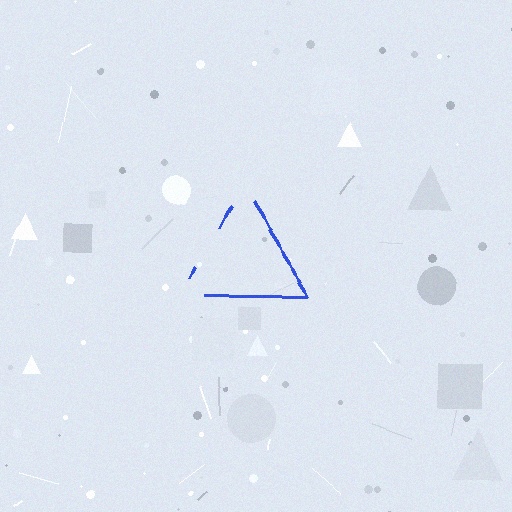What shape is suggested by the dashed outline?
The dashed outline suggests a triangle.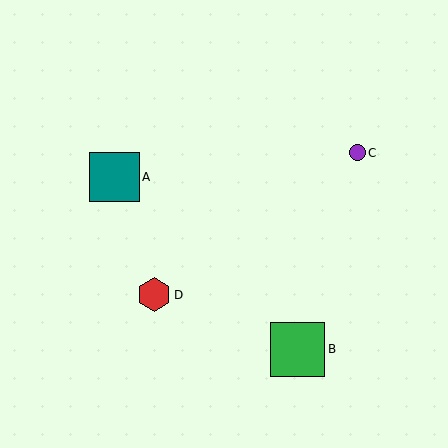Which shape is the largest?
The green square (labeled B) is the largest.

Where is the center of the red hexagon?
The center of the red hexagon is at (154, 295).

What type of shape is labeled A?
Shape A is a teal square.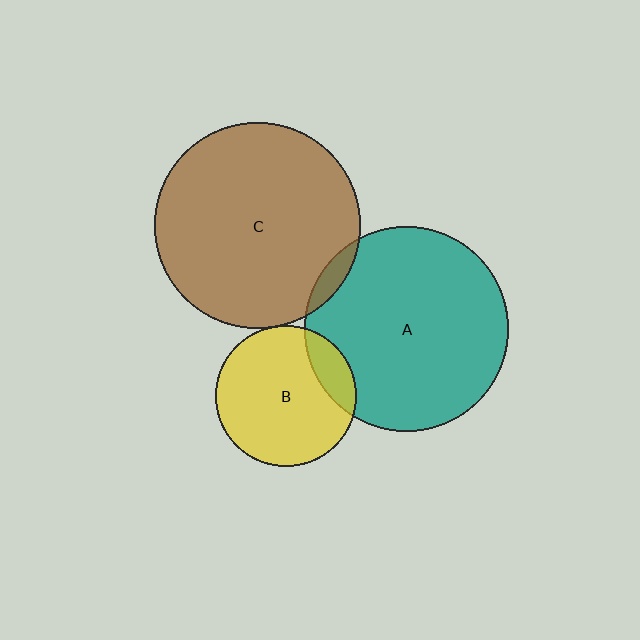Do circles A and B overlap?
Yes.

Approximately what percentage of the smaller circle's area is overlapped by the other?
Approximately 15%.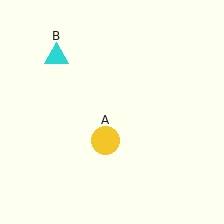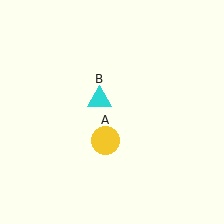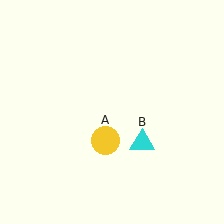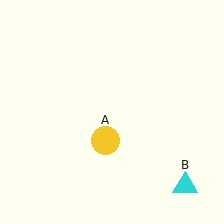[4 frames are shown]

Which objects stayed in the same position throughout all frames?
Yellow circle (object A) remained stationary.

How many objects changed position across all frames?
1 object changed position: cyan triangle (object B).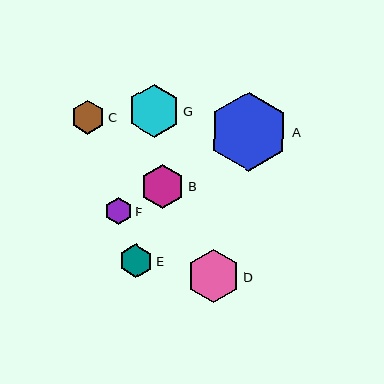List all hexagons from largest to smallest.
From largest to smallest: A, D, G, B, C, E, F.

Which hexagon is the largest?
Hexagon A is the largest with a size of approximately 79 pixels.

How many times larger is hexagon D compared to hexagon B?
Hexagon D is approximately 1.2 times the size of hexagon B.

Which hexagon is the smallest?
Hexagon F is the smallest with a size of approximately 27 pixels.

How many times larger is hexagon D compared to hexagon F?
Hexagon D is approximately 2.0 times the size of hexagon F.